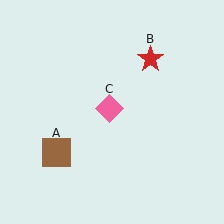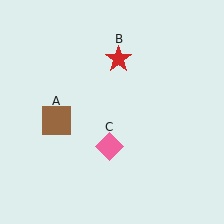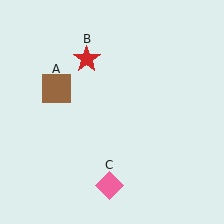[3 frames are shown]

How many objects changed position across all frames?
3 objects changed position: brown square (object A), red star (object B), pink diamond (object C).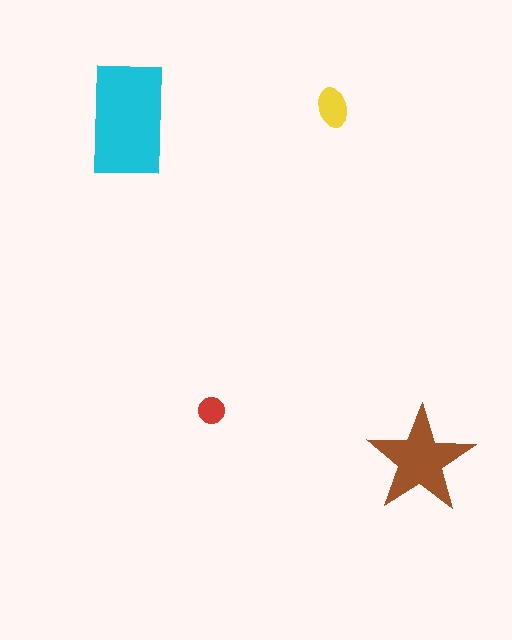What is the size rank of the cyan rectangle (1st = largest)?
1st.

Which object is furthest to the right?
The brown star is rightmost.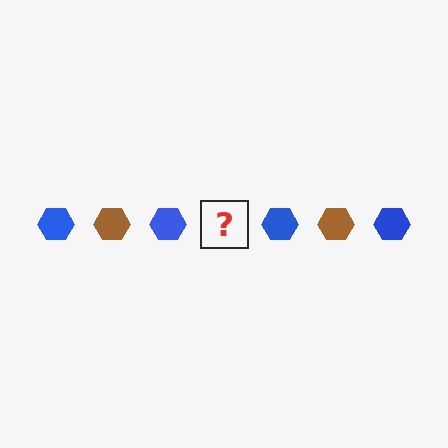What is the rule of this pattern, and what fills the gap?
The rule is that the pattern cycles through blue, brown hexagons. The gap should be filled with a brown hexagon.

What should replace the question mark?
The question mark should be replaced with a brown hexagon.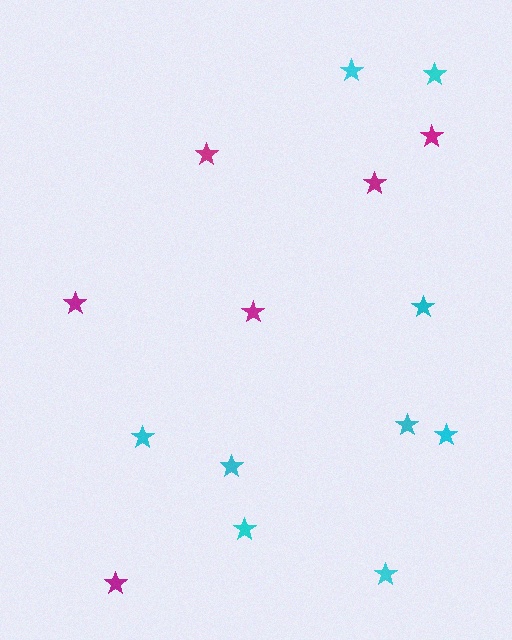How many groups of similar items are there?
There are 2 groups: one group of magenta stars (6) and one group of cyan stars (9).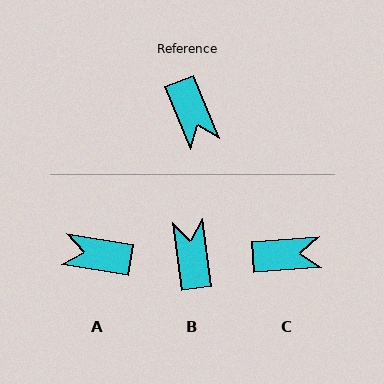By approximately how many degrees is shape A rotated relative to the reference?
Approximately 122 degrees clockwise.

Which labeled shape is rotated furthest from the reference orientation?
B, about 165 degrees away.